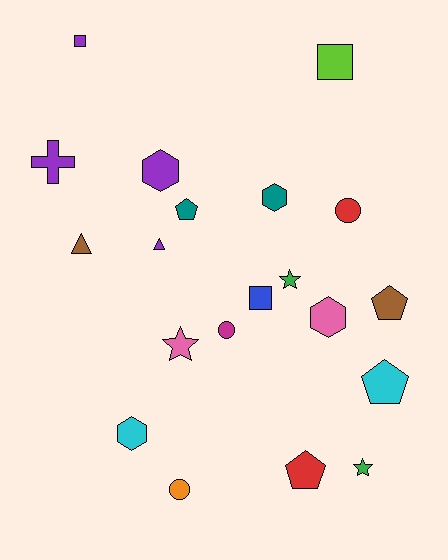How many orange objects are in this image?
There is 1 orange object.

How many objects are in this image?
There are 20 objects.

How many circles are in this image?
There are 3 circles.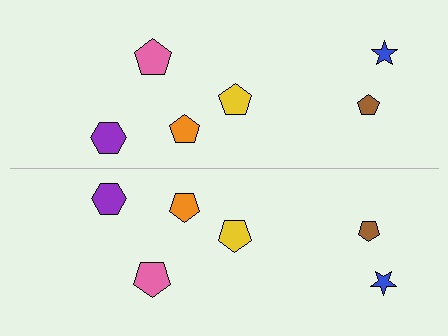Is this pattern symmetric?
Yes, this pattern has bilateral (reflection) symmetry.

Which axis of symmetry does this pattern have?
The pattern has a horizontal axis of symmetry running through the center of the image.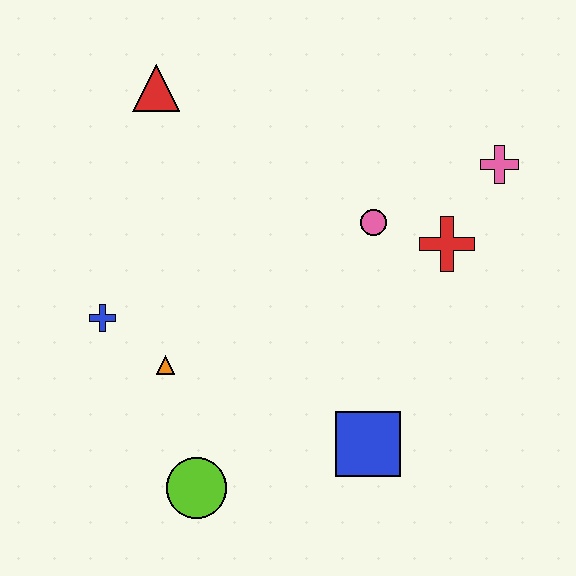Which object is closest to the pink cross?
The red cross is closest to the pink cross.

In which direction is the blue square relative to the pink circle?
The blue square is below the pink circle.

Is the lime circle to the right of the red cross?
No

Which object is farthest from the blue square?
The red triangle is farthest from the blue square.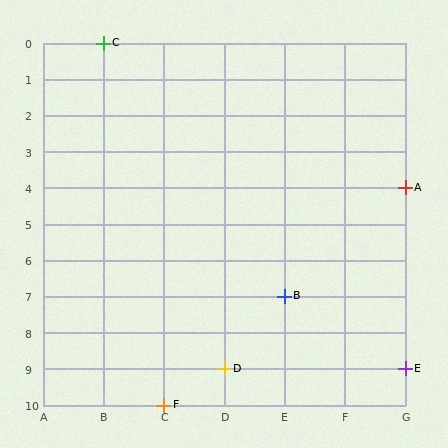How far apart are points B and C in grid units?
Points B and C are 3 columns and 7 rows apart (about 7.6 grid units diagonally).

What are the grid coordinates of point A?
Point A is at grid coordinates (G, 4).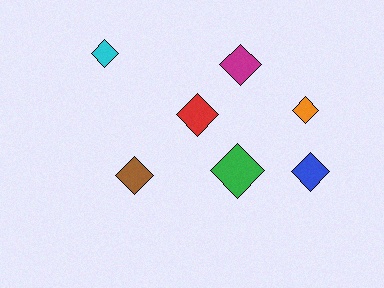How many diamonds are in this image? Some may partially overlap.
There are 7 diamonds.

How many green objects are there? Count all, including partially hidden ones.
There is 1 green object.